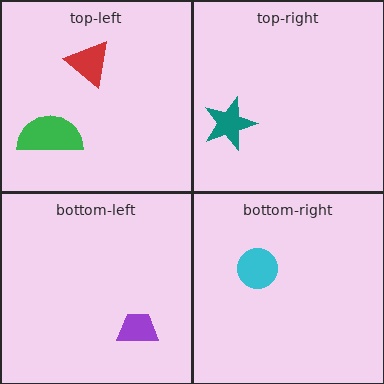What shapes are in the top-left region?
The red triangle, the green semicircle.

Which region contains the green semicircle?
The top-left region.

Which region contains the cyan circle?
The bottom-right region.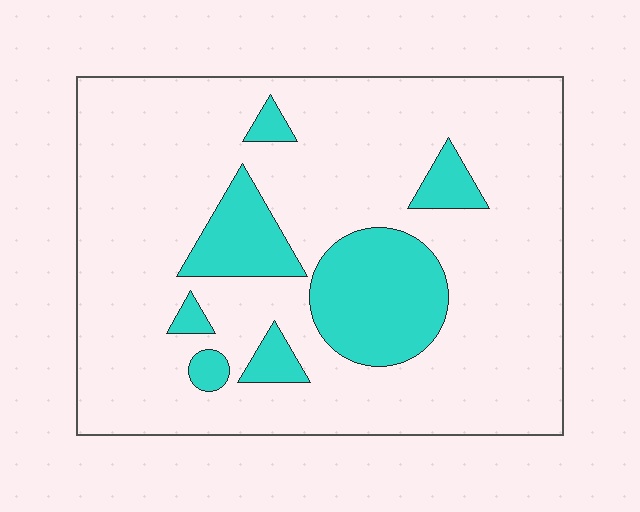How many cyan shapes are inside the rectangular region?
7.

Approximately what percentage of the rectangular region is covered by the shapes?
Approximately 20%.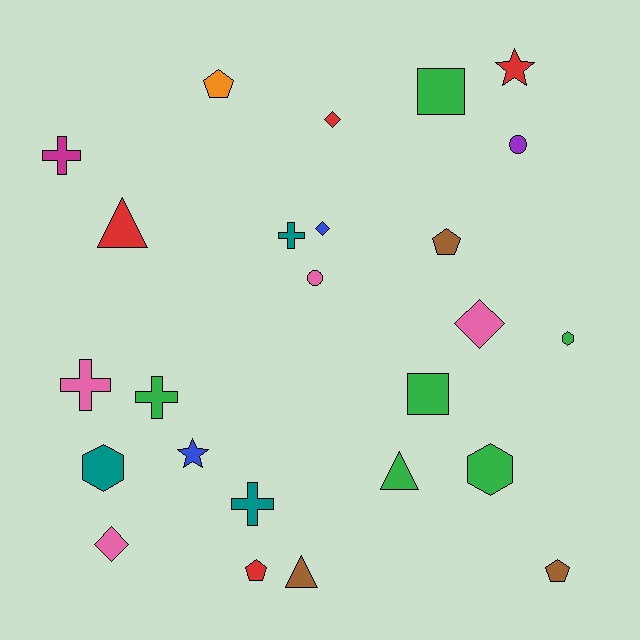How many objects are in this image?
There are 25 objects.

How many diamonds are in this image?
There are 4 diamonds.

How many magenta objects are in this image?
There is 1 magenta object.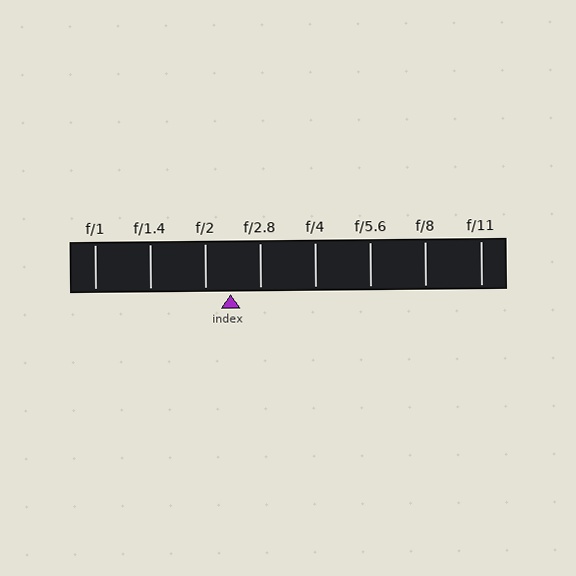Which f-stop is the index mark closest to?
The index mark is closest to f/2.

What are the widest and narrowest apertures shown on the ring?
The widest aperture shown is f/1 and the narrowest is f/11.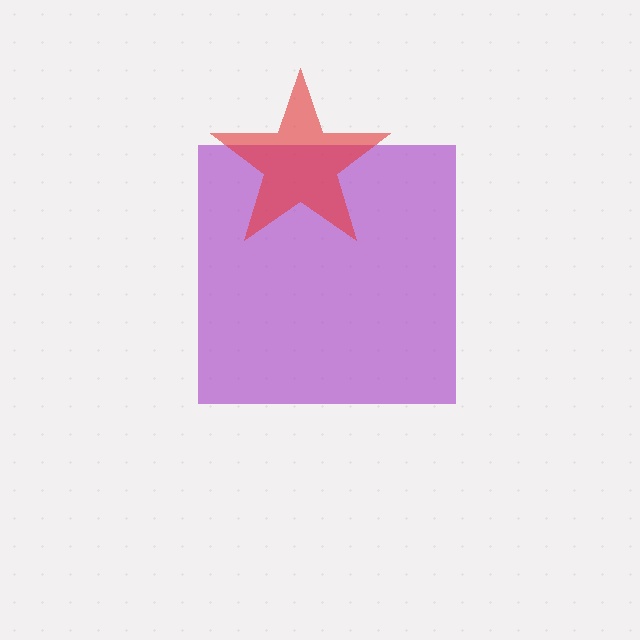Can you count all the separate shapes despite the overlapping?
Yes, there are 2 separate shapes.